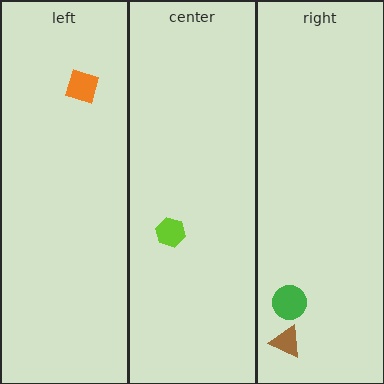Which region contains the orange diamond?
The left region.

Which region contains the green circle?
The right region.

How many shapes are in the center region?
1.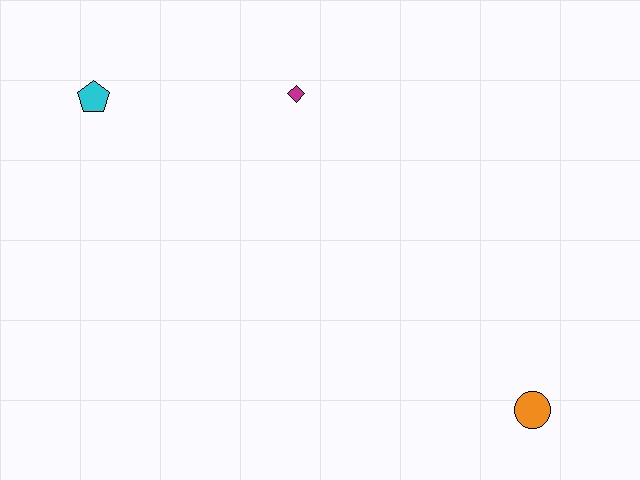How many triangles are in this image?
There are no triangles.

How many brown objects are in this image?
There are no brown objects.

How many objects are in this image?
There are 3 objects.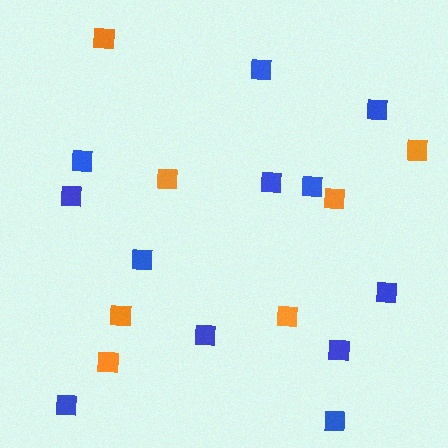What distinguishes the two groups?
There are 2 groups: one group of orange squares (7) and one group of blue squares (12).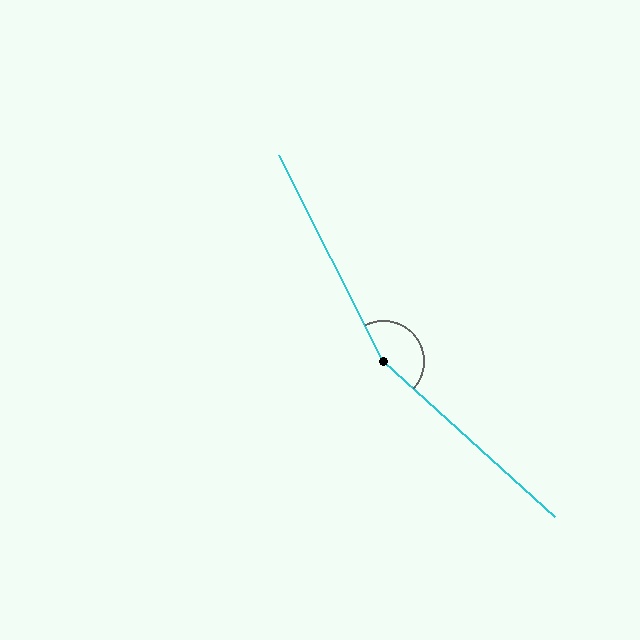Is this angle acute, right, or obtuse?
It is obtuse.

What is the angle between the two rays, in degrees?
Approximately 159 degrees.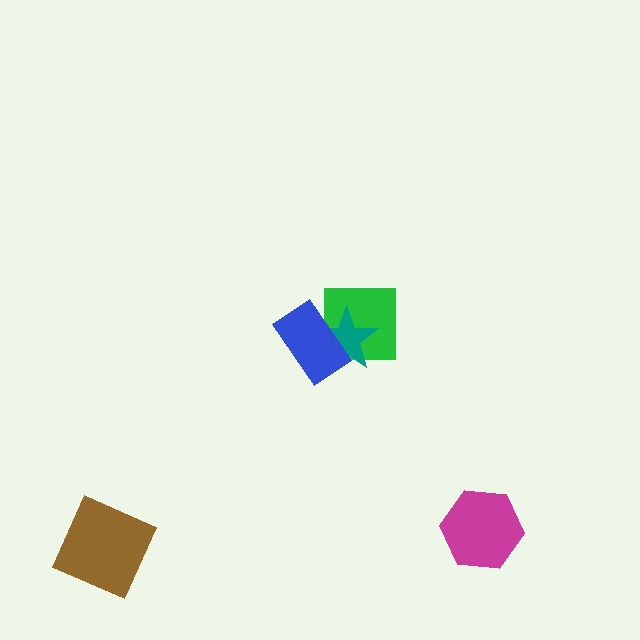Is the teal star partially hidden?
Yes, it is partially covered by another shape.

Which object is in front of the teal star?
The blue rectangle is in front of the teal star.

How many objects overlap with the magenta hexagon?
0 objects overlap with the magenta hexagon.